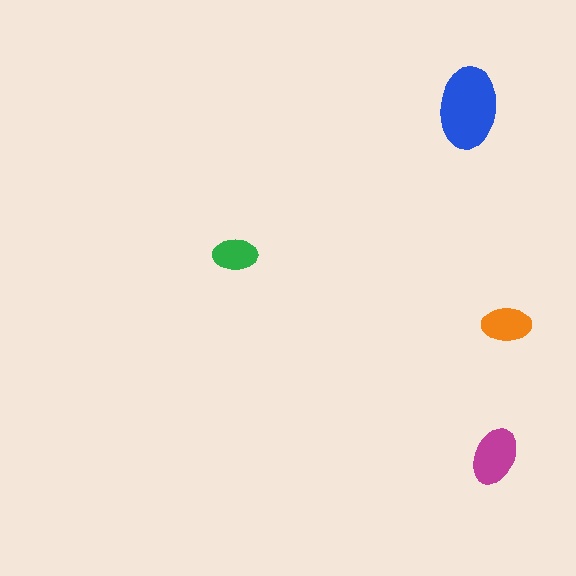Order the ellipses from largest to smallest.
the blue one, the magenta one, the orange one, the green one.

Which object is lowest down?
The magenta ellipse is bottommost.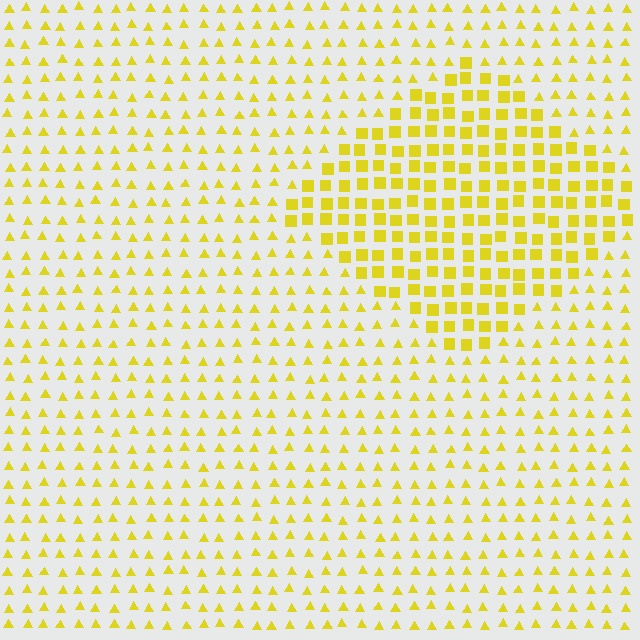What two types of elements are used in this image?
The image uses squares inside the diamond region and triangles outside it.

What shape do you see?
I see a diamond.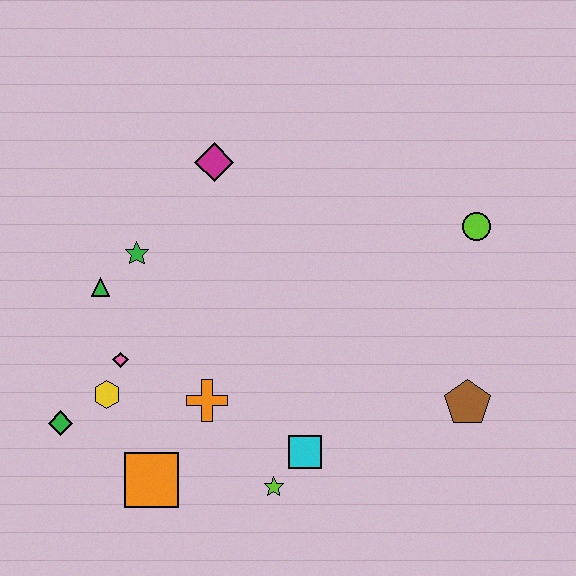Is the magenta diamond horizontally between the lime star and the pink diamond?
Yes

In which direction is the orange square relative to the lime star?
The orange square is to the left of the lime star.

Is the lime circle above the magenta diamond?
No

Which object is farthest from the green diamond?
The lime circle is farthest from the green diamond.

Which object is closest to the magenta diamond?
The green star is closest to the magenta diamond.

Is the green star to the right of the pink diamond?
Yes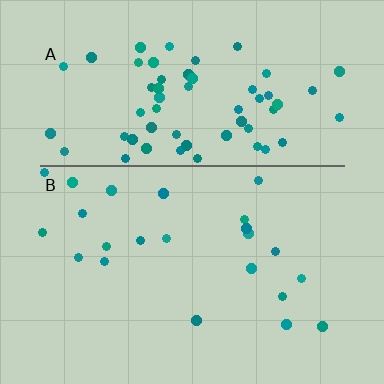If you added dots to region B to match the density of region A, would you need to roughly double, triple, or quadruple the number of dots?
Approximately triple.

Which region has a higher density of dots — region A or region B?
A (the top).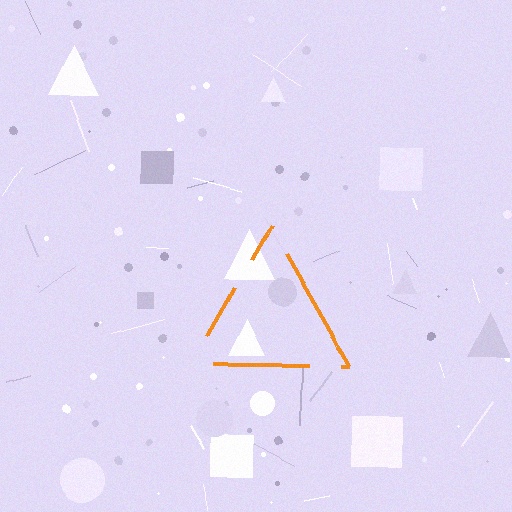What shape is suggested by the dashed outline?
The dashed outline suggests a triangle.